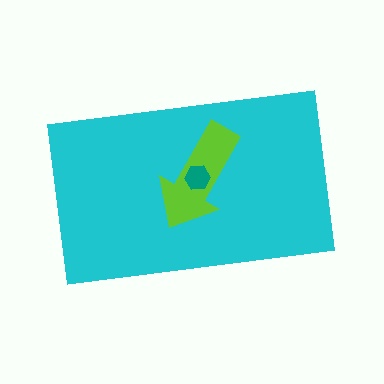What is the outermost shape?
The cyan rectangle.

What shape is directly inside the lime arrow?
The teal hexagon.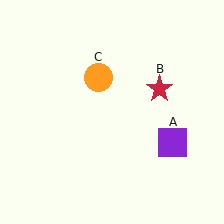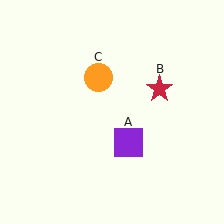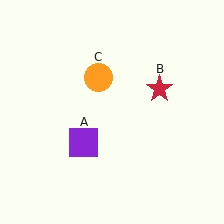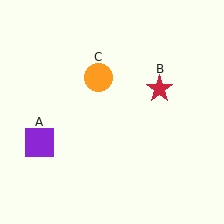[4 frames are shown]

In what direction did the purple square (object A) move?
The purple square (object A) moved left.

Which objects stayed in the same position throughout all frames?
Red star (object B) and orange circle (object C) remained stationary.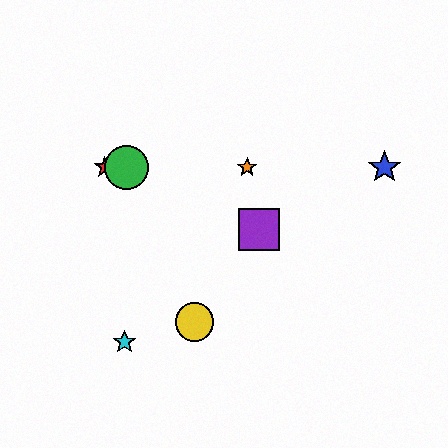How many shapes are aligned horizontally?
4 shapes (the red star, the blue star, the green circle, the orange star) are aligned horizontally.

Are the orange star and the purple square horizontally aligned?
No, the orange star is at y≈167 and the purple square is at y≈229.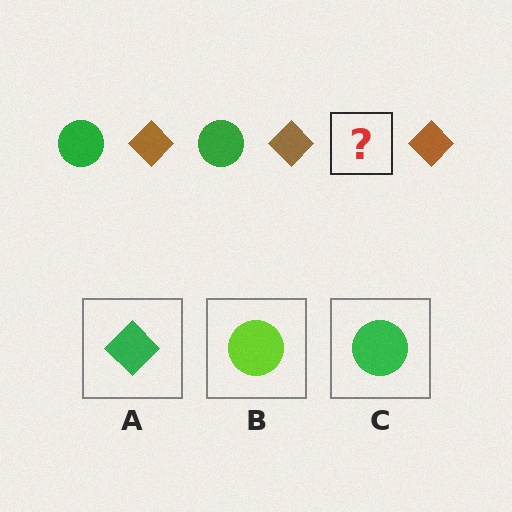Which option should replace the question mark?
Option C.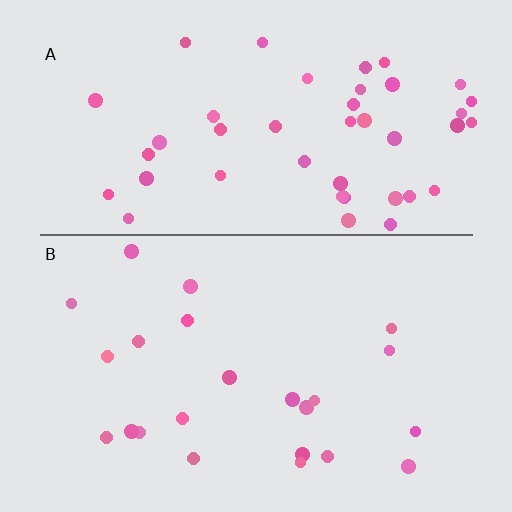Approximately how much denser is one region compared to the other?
Approximately 1.9× — region A over region B.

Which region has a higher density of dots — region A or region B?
A (the top).